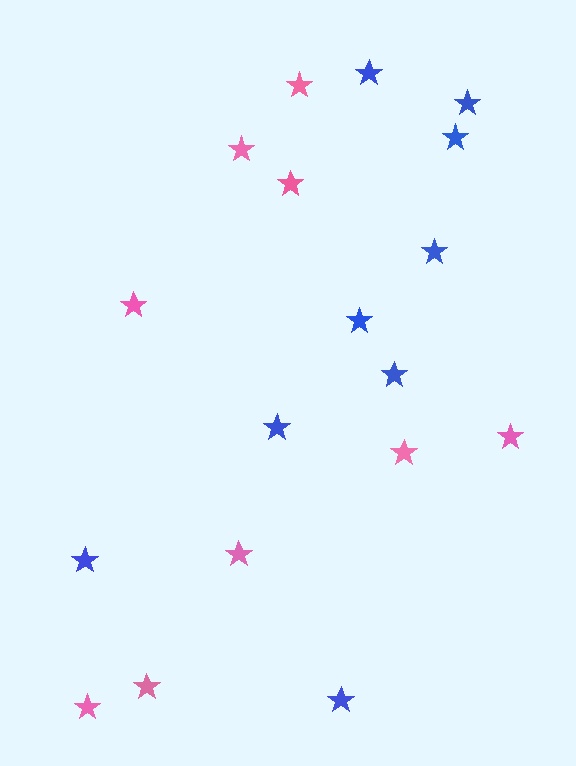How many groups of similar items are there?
There are 2 groups: one group of pink stars (9) and one group of blue stars (9).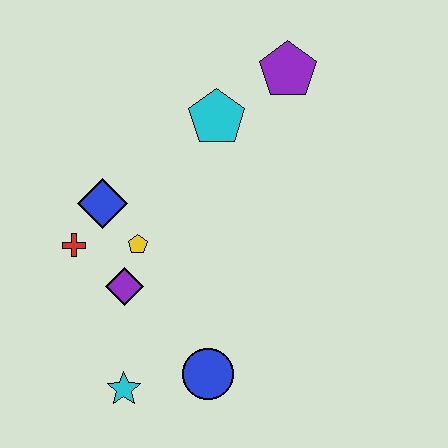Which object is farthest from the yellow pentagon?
The purple pentagon is farthest from the yellow pentagon.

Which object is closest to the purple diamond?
The yellow pentagon is closest to the purple diamond.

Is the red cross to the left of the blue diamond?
Yes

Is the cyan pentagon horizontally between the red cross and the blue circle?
No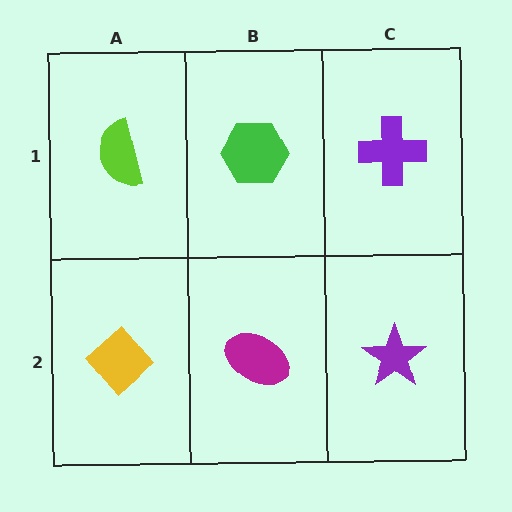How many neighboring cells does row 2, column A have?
2.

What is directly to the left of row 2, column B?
A yellow diamond.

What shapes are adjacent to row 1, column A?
A yellow diamond (row 2, column A), a green hexagon (row 1, column B).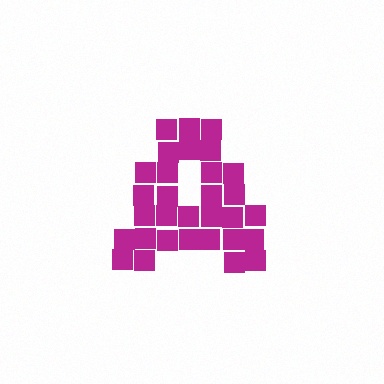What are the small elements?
The small elements are squares.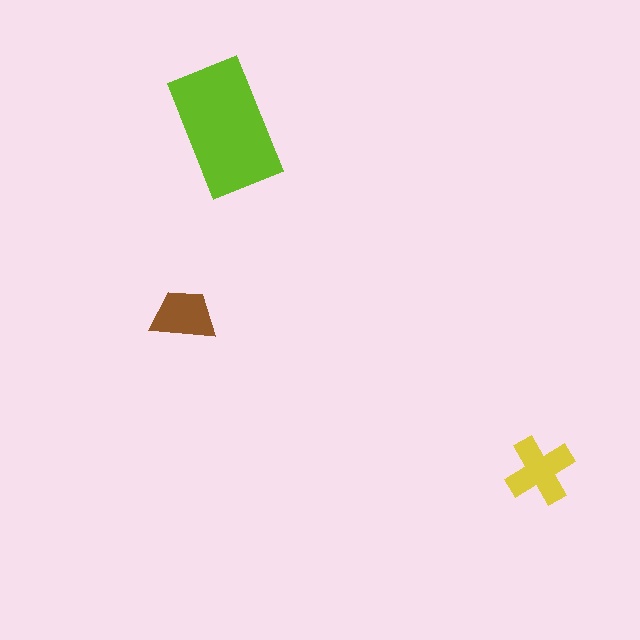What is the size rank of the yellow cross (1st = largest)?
2nd.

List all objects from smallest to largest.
The brown trapezoid, the yellow cross, the lime rectangle.